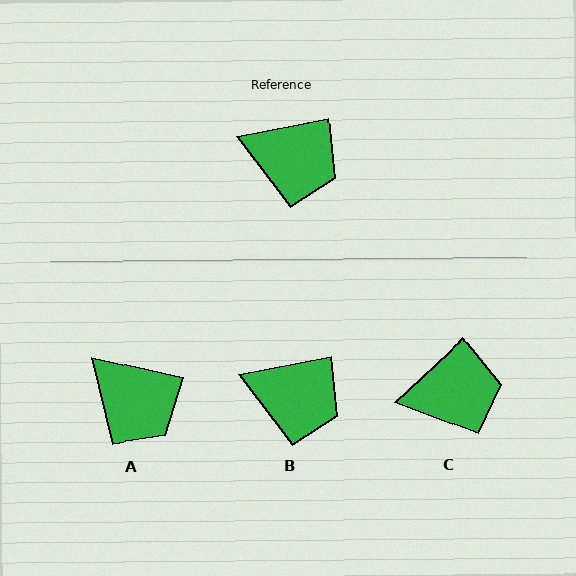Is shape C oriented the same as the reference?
No, it is off by about 32 degrees.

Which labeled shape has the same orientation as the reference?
B.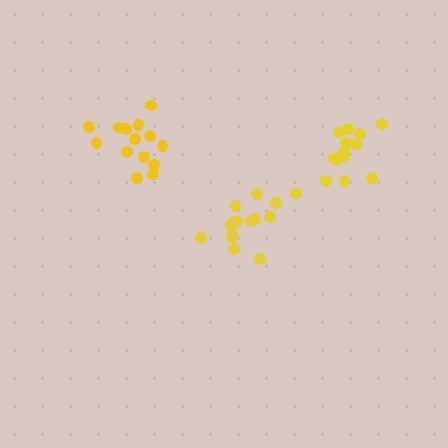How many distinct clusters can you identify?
There are 3 distinct clusters.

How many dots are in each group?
Group 1: 15 dots, Group 2: 14 dots, Group 3: 14 dots (43 total).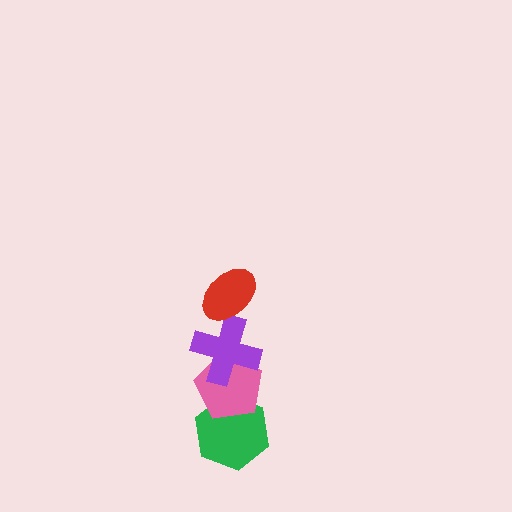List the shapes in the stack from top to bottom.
From top to bottom: the red ellipse, the purple cross, the pink pentagon, the green hexagon.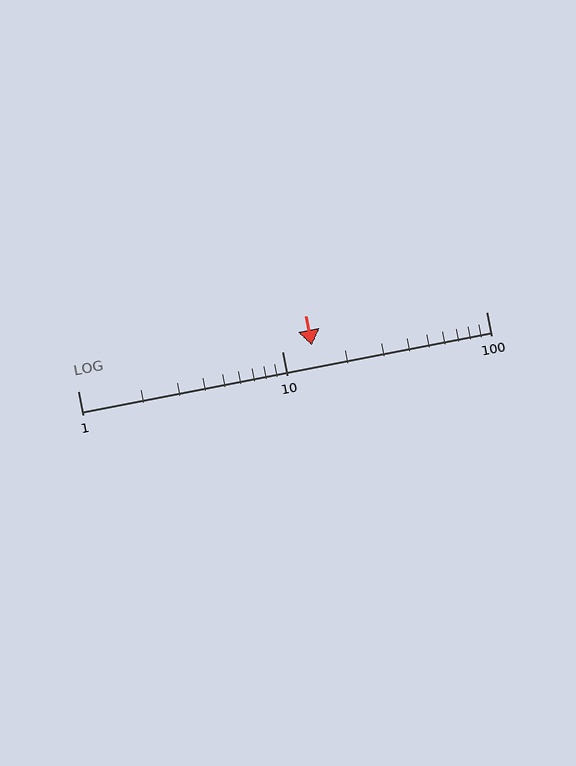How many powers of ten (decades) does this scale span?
The scale spans 2 decades, from 1 to 100.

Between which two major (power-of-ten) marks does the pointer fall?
The pointer is between 10 and 100.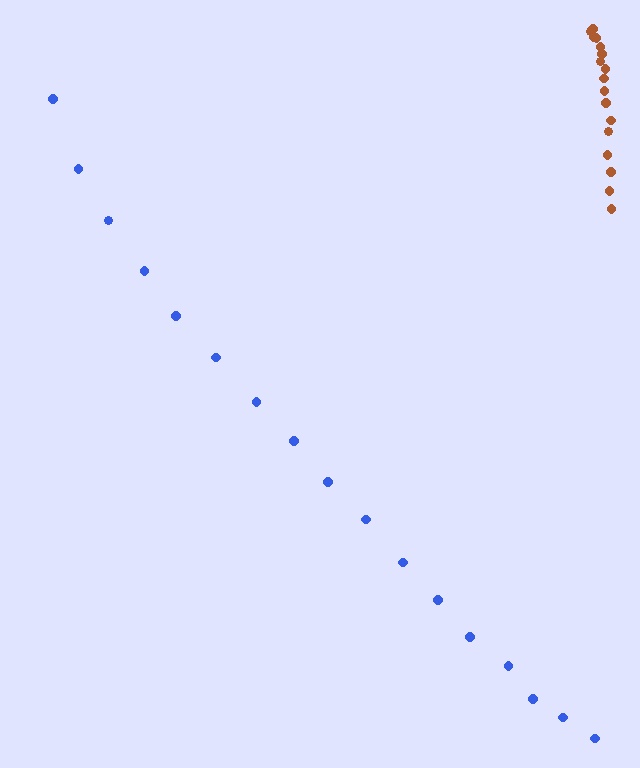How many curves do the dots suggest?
There are 2 distinct paths.